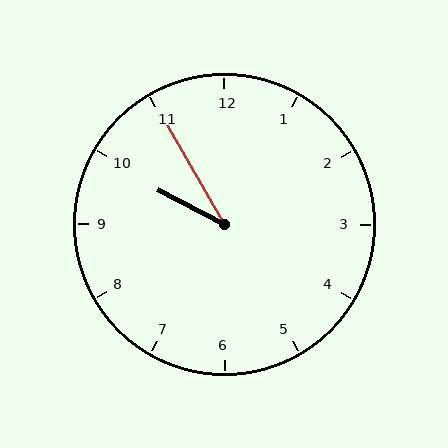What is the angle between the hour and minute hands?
Approximately 32 degrees.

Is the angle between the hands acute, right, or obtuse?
It is acute.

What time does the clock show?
9:55.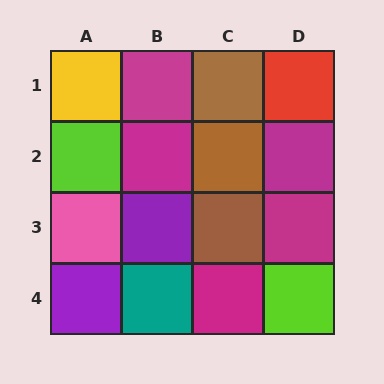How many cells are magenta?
5 cells are magenta.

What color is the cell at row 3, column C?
Brown.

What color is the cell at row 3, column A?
Pink.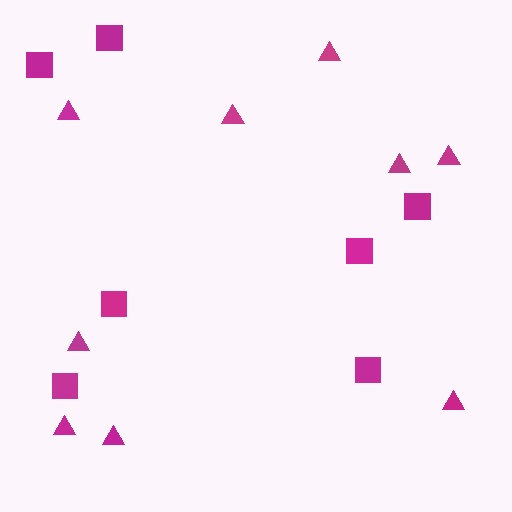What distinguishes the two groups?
There are 2 groups: one group of squares (7) and one group of triangles (9).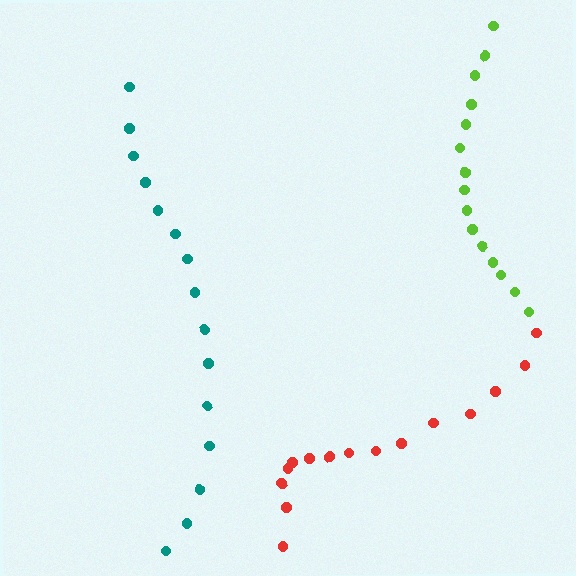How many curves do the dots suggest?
There are 3 distinct paths.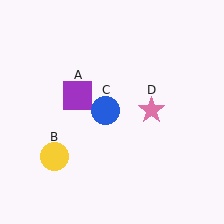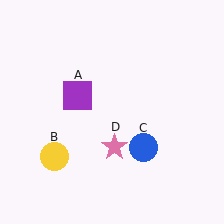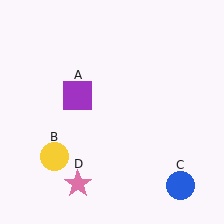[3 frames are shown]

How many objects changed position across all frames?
2 objects changed position: blue circle (object C), pink star (object D).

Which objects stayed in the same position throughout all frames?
Purple square (object A) and yellow circle (object B) remained stationary.